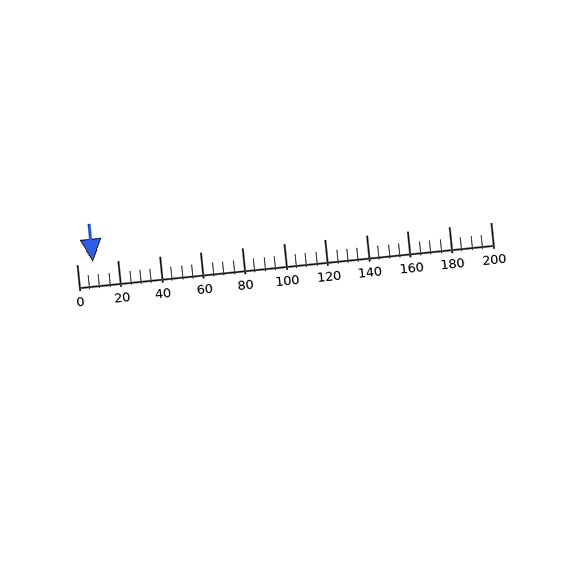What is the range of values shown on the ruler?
The ruler shows values from 0 to 200.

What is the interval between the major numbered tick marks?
The major tick marks are spaced 20 units apart.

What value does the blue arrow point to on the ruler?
The blue arrow points to approximately 8.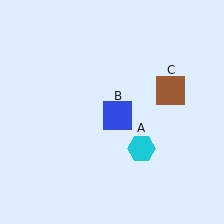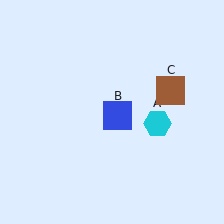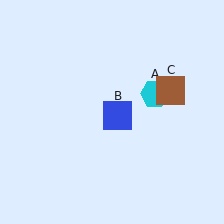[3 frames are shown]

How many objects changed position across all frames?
1 object changed position: cyan hexagon (object A).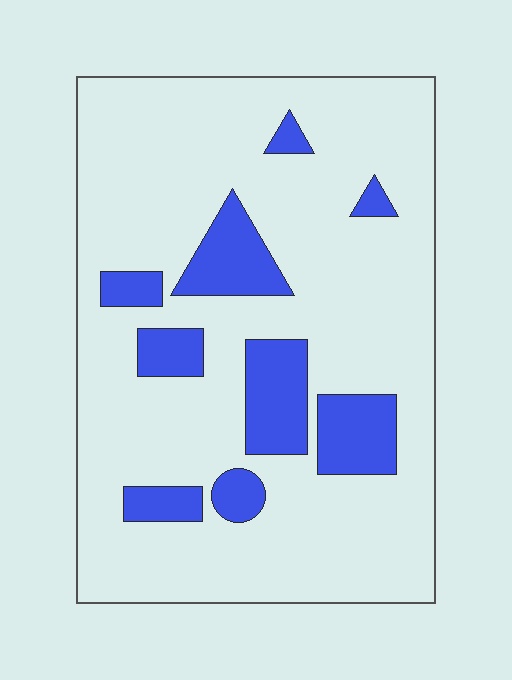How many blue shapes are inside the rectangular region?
9.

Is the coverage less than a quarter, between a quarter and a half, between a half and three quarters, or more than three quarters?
Less than a quarter.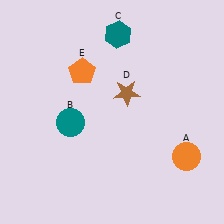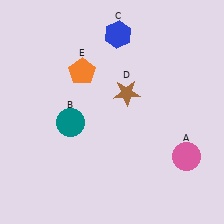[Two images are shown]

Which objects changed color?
A changed from orange to pink. C changed from teal to blue.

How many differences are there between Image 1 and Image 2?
There are 2 differences between the two images.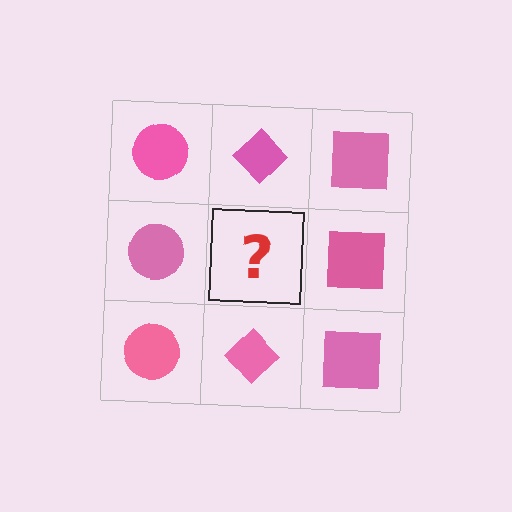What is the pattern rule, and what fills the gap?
The rule is that each column has a consistent shape. The gap should be filled with a pink diamond.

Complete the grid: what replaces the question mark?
The question mark should be replaced with a pink diamond.